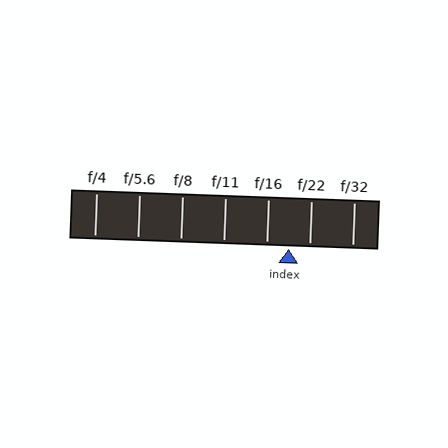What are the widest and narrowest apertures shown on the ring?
The widest aperture shown is f/4 and the narrowest is f/32.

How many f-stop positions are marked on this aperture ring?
There are 7 f-stop positions marked.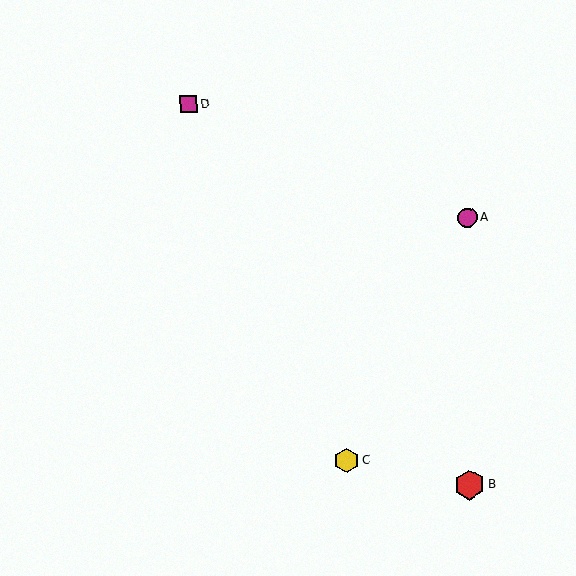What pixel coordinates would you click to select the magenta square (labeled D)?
Click at (189, 104) to select the magenta square D.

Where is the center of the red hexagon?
The center of the red hexagon is at (470, 485).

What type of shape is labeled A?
Shape A is a magenta circle.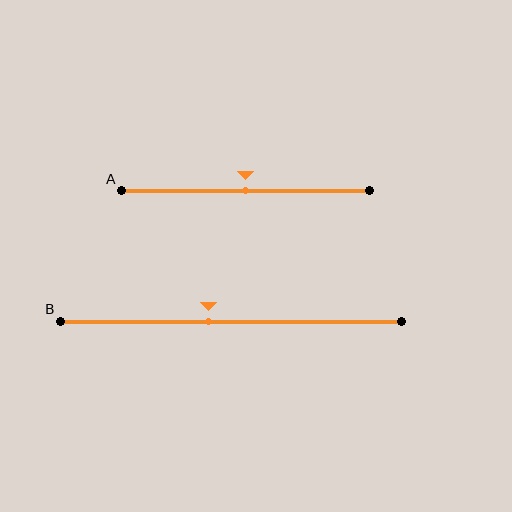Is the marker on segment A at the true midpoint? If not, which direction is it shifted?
Yes, the marker on segment A is at the true midpoint.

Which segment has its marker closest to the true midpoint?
Segment A has its marker closest to the true midpoint.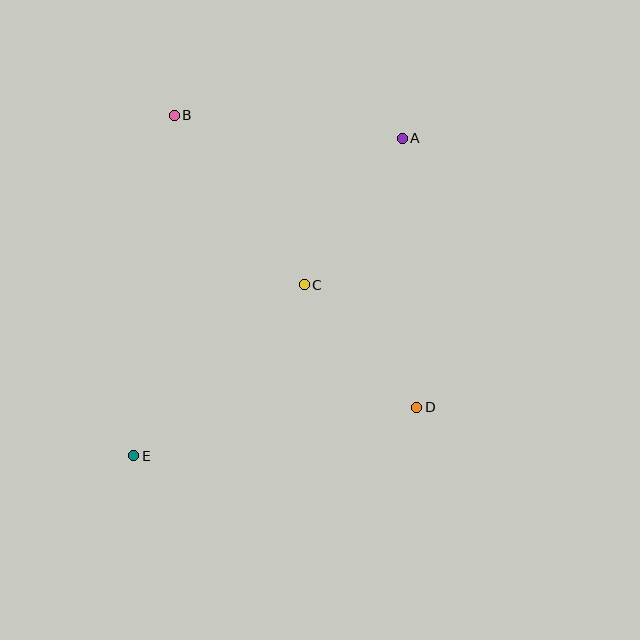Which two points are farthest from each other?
Points A and E are farthest from each other.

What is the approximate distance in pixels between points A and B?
The distance between A and B is approximately 229 pixels.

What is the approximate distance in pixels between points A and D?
The distance between A and D is approximately 270 pixels.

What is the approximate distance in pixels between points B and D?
The distance between B and D is approximately 380 pixels.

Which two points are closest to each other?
Points C and D are closest to each other.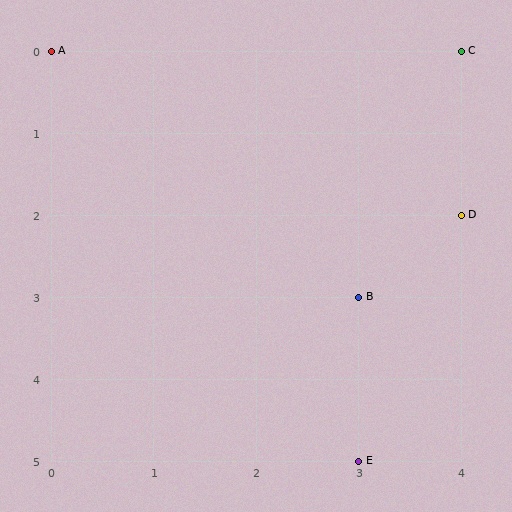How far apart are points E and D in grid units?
Points E and D are 1 column and 3 rows apart (about 3.2 grid units diagonally).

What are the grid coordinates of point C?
Point C is at grid coordinates (4, 0).